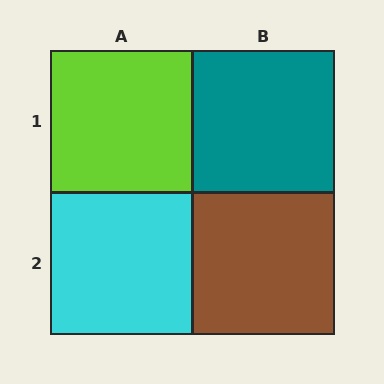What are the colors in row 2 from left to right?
Cyan, brown.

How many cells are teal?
1 cell is teal.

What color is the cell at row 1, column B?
Teal.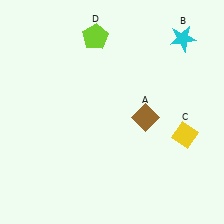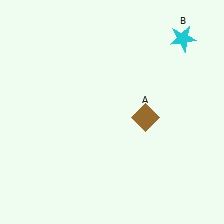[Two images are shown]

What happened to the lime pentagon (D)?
The lime pentagon (D) was removed in Image 2. It was in the top-left area of Image 1.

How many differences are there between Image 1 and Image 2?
There are 2 differences between the two images.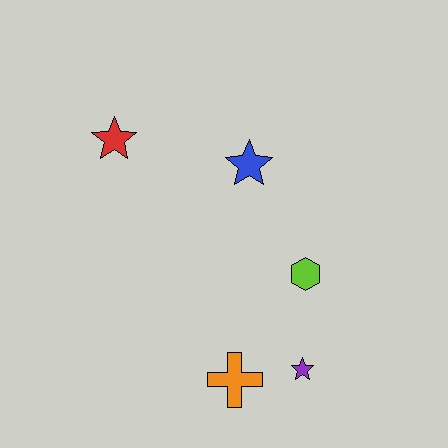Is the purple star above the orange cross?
Yes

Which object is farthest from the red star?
The purple star is farthest from the red star.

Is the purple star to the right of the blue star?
Yes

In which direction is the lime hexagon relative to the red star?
The lime hexagon is to the right of the red star.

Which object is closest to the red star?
The blue star is closest to the red star.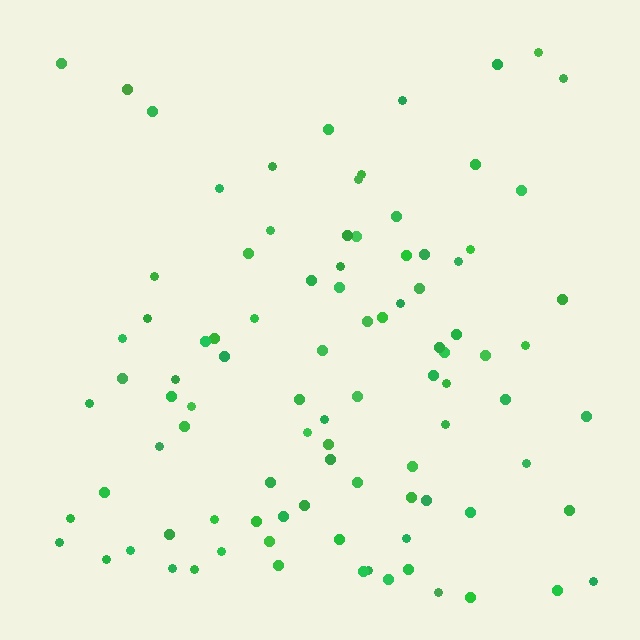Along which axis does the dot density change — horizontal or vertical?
Vertical.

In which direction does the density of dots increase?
From top to bottom, with the bottom side densest.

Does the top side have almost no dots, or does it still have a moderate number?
Still a moderate number, just noticeably fewer than the bottom.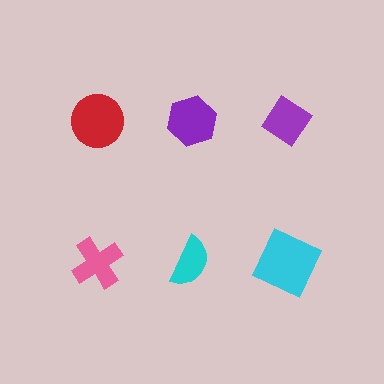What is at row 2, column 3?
A cyan square.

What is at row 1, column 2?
A purple hexagon.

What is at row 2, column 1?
A pink cross.